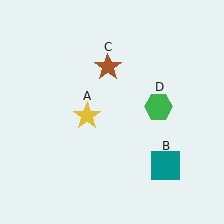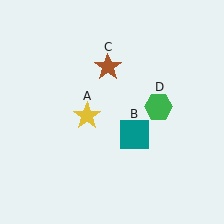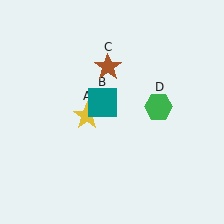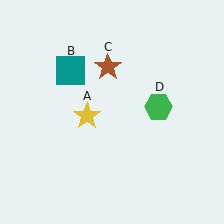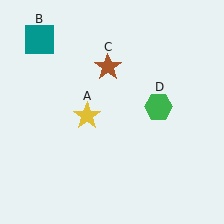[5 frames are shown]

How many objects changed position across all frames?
1 object changed position: teal square (object B).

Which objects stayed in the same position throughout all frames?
Yellow star (object A) and brown star (object C) and green hexagon (object D) remained stationary.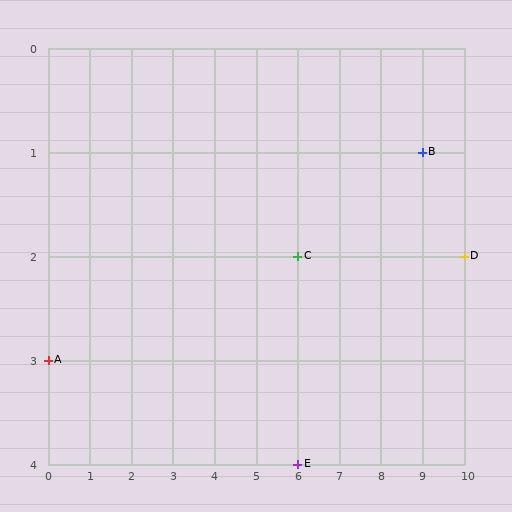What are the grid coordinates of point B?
Point B is at grid coordinates (9, 1).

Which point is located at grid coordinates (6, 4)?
Point E is at (6, 4).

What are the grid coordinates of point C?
Point C is at grid coordinates (6, 2).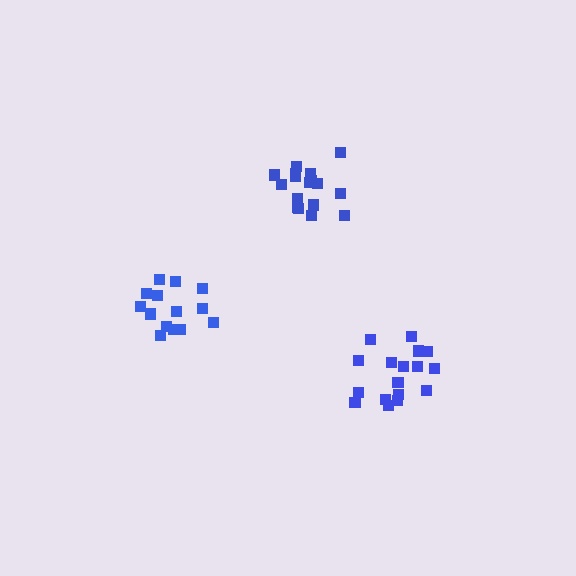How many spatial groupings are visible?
There are 3 spatial groupings.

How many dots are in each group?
Group 1: 14 dots, Group 2: 17 dots, Group 3: 17 dots (48 total).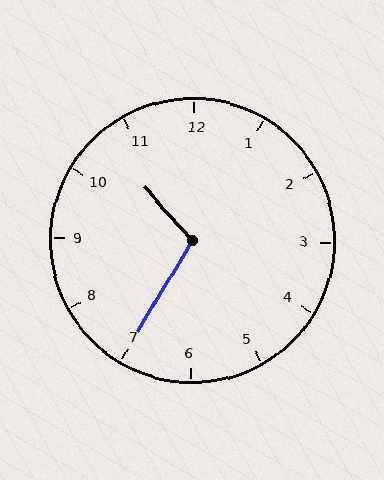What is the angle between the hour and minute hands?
Approximately 108 degrees.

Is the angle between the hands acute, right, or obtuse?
It is obtuse.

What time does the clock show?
10:35.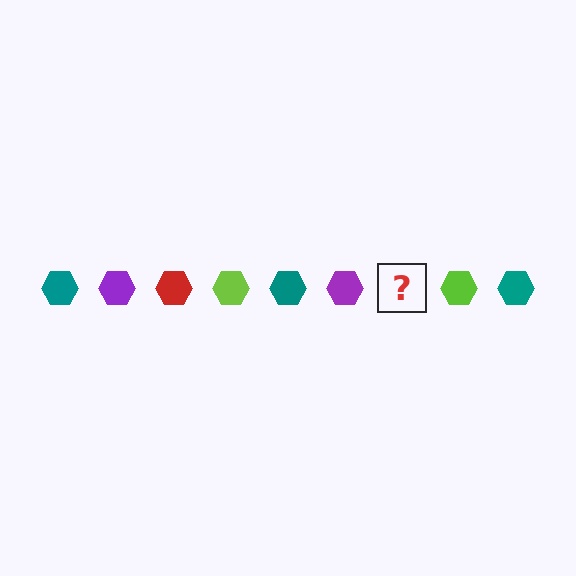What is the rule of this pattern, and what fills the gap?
The rule is that the pattern cycles through teal, purple, red, lime hexagons. The gap should be filled with a red hexagon.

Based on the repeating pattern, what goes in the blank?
The blank should be a red hexagon.